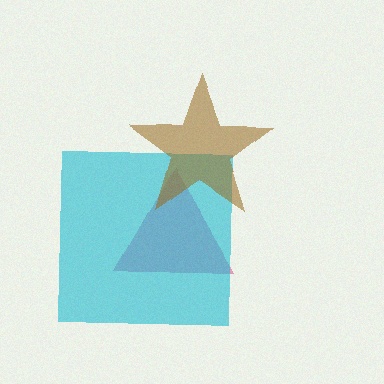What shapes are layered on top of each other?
The layered shapes are: a magenta triangle, a cyan square, a brown star.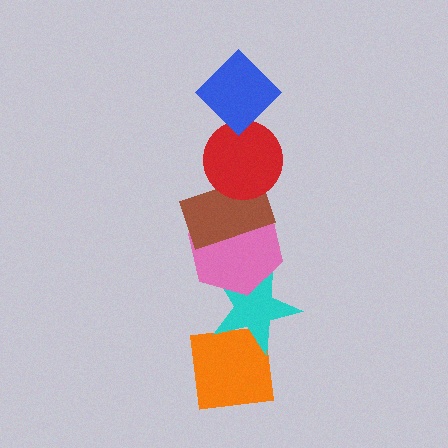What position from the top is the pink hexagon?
The pink hexagon is 4th from the top.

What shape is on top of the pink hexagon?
The brown rectangle is on top of the pink hexagon.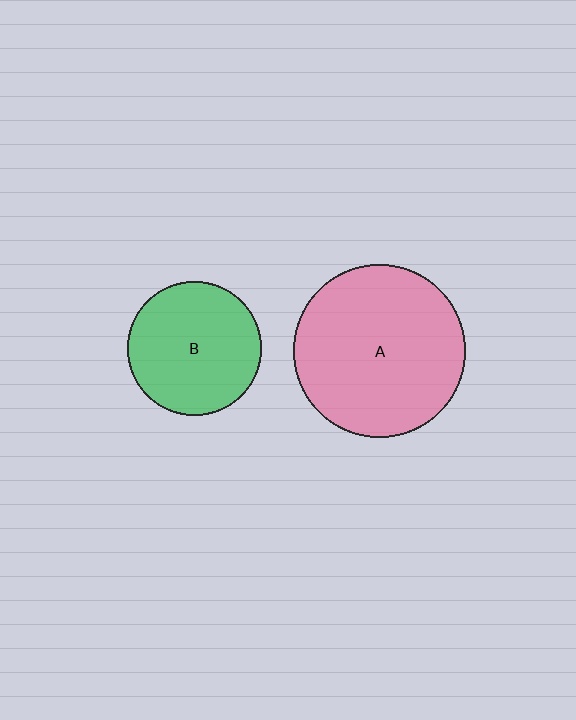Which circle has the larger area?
Circle A (pink).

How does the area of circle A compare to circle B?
Approximately 1.7 times.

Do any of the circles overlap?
No, none of the circles overlap.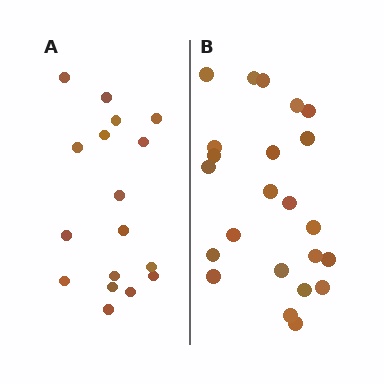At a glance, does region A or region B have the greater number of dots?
Region B (the right region) has more dots.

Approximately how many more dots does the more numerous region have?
Region B has about 6 more dots than region A.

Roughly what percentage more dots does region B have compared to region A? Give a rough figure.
About 35% more.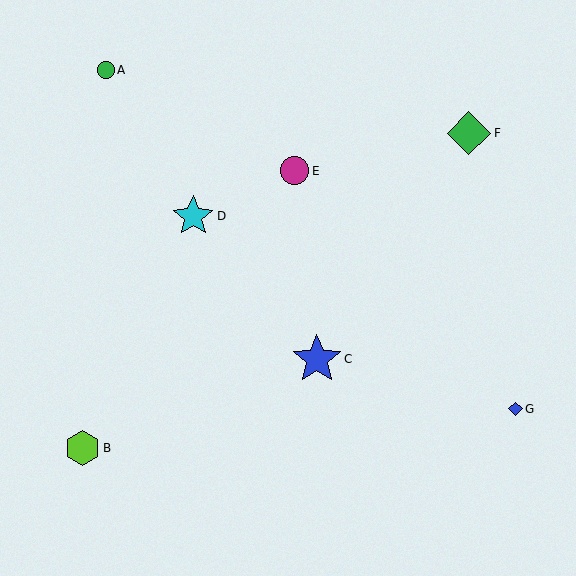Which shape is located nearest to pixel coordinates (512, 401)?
The blue diamond (labeled G) at (515, 409) is nearest to that location.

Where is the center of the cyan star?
The center of the cyan star is at (193, 216).